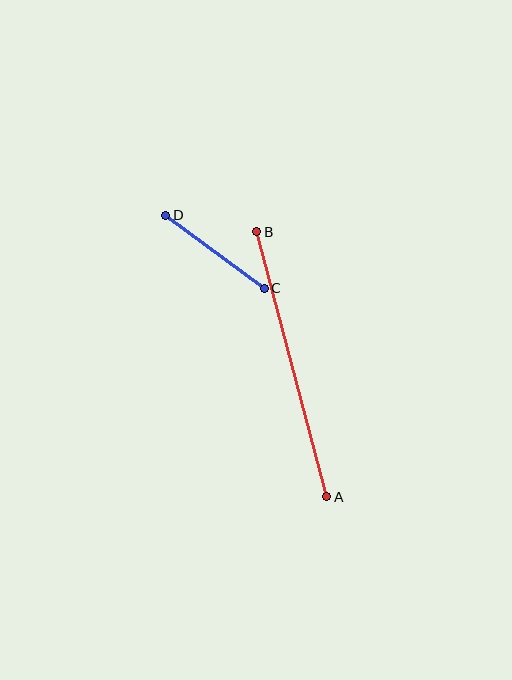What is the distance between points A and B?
The distance is approximately 274 pixels.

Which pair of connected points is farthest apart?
Points A and B are farthest apart.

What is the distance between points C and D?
The distance is approximately 123 pixels.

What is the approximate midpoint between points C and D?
The midpoint is at approximately (215, 252) pixels.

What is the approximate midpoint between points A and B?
The midpoint is at approximately (292, 364) pixels.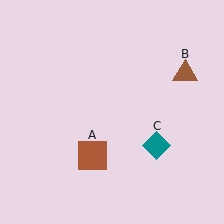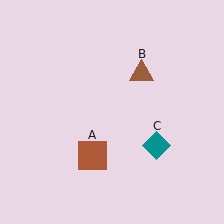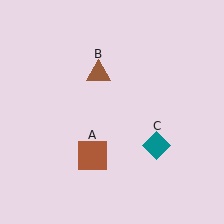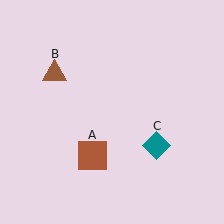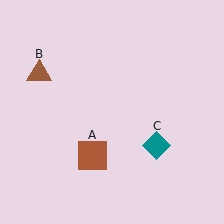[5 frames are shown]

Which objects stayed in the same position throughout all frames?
Brown square (object A) and teal diamond (object C) remained stationary.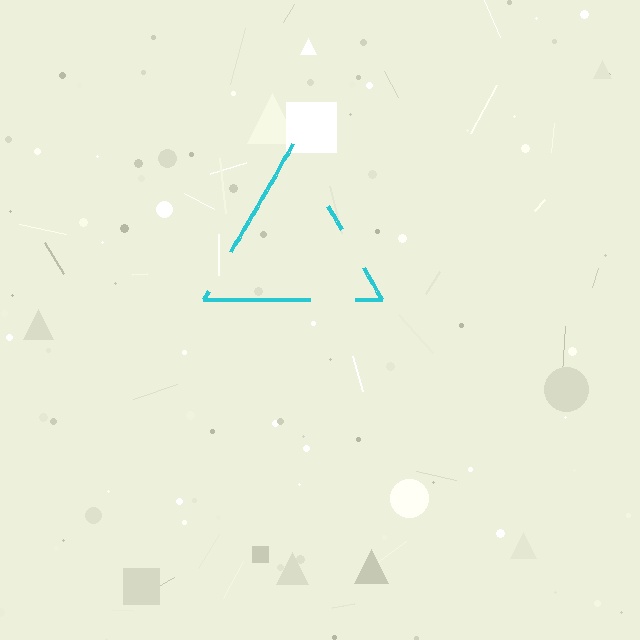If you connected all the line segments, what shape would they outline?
They would outline a triangle.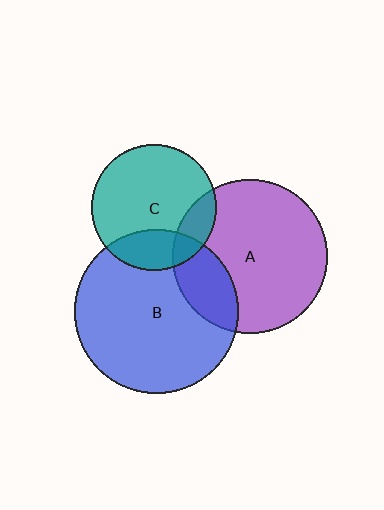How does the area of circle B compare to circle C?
Approximately 1.7 times.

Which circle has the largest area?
Circle B (blue).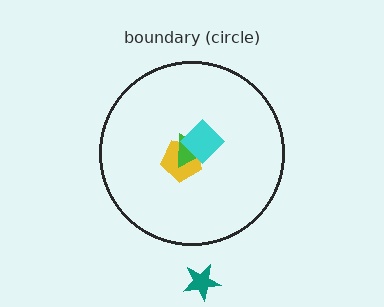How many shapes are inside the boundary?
3 inside, 1 outside.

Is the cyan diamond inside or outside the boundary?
Inside.